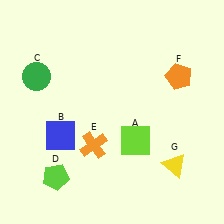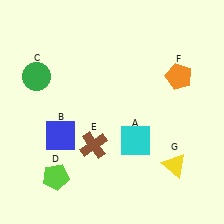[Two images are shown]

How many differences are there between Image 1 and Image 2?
There are 2 differences between the two images.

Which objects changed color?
A changed from lime to cyan. E changed from orange to brown.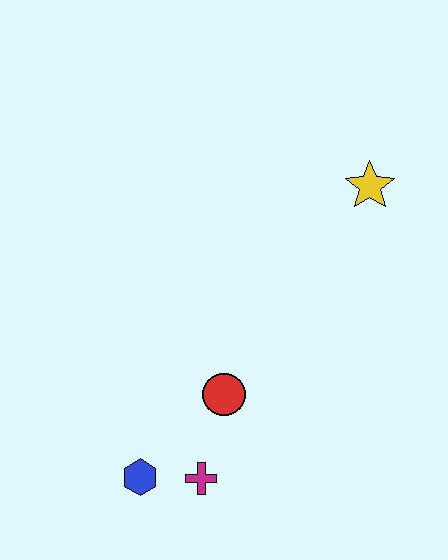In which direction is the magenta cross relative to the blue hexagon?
The magenta cross is to the right of the blue hexagon.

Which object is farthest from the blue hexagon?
The yellow star is farthest from the blue hexagon.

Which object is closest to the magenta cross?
The blue hexagon is closest to the magenta cross.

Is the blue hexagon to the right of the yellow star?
No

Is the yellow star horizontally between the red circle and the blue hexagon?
No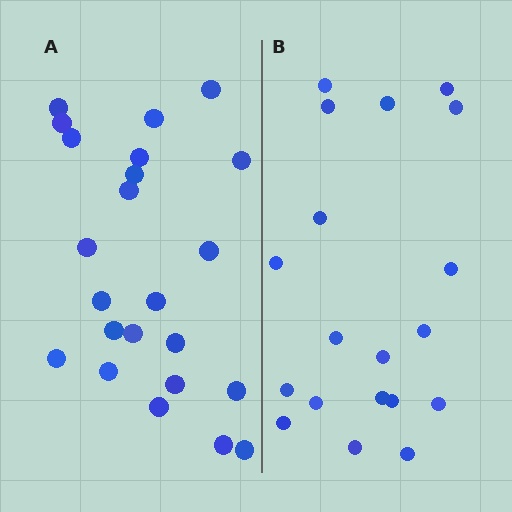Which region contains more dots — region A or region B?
Region A (the left region) has more dots.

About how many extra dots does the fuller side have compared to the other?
Region A has about 4 more dots than region B.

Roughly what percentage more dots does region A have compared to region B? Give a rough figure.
About 20% more.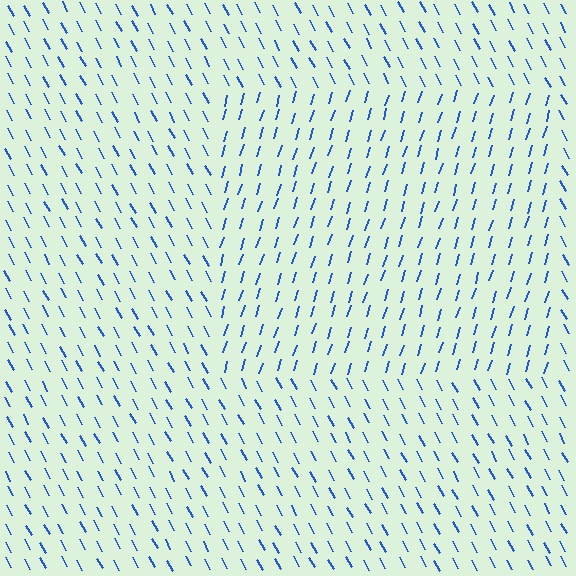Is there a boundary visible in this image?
Yes, there is a texture boundary formed by a change in line orientation.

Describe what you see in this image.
The image is filled with small blue line segments. A rectangle region in the image has lines oriented differently from the surrounding lines, creating a visible texture boundary.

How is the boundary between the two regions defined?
The boundary is defined purely by a change in line orientation (approximately 45 degrees difference). All lines are the same color and thickness.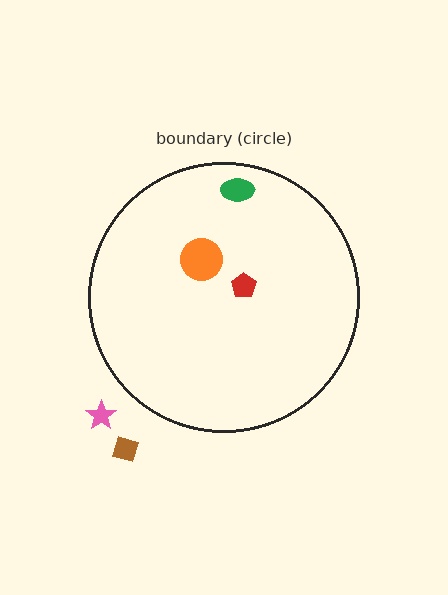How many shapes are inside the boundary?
3 inside, 2 outside.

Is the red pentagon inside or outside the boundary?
Inside.